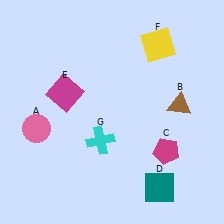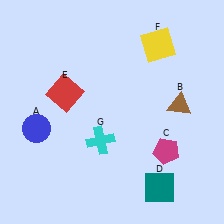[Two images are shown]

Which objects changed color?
A changed from pink to blue. E changed from magenta to red.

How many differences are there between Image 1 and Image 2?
There are 2 differences between the two images.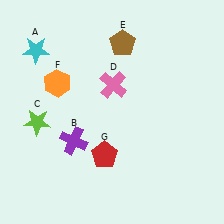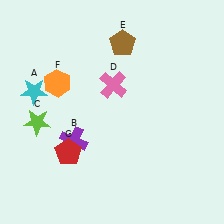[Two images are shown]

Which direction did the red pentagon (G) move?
The red pentagon (G) moved left.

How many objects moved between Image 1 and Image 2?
2 objects moved between the two images.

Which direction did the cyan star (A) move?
The cyan star (A) moved down.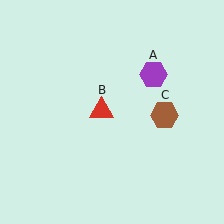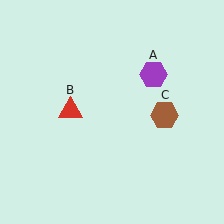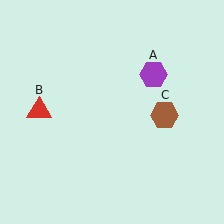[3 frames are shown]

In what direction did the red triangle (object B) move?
The red triangle (object B) moved left.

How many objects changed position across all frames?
1 object changed position: red triangle (object B).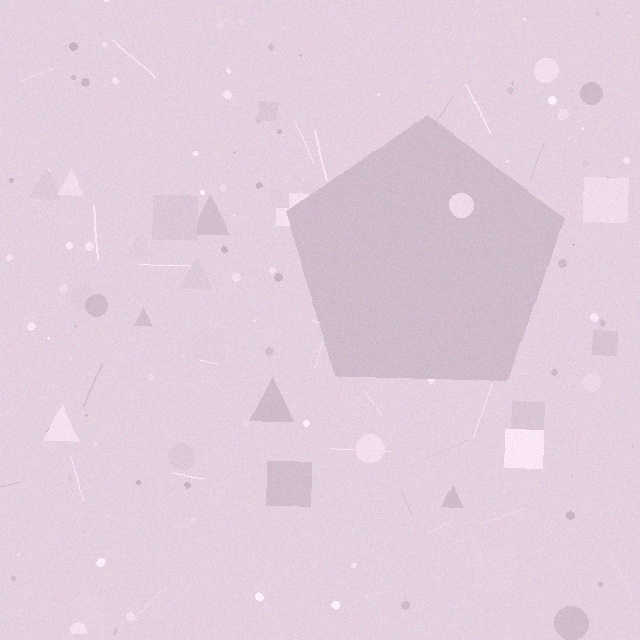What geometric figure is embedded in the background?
A pentagon is embedded in the background.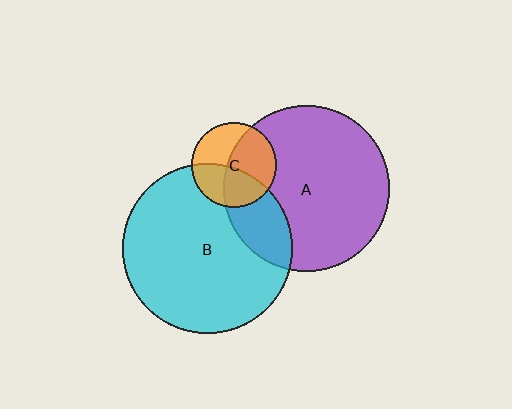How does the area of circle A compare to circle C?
Approximately 3.8 times.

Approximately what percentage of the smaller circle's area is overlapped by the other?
Approximately 40%.